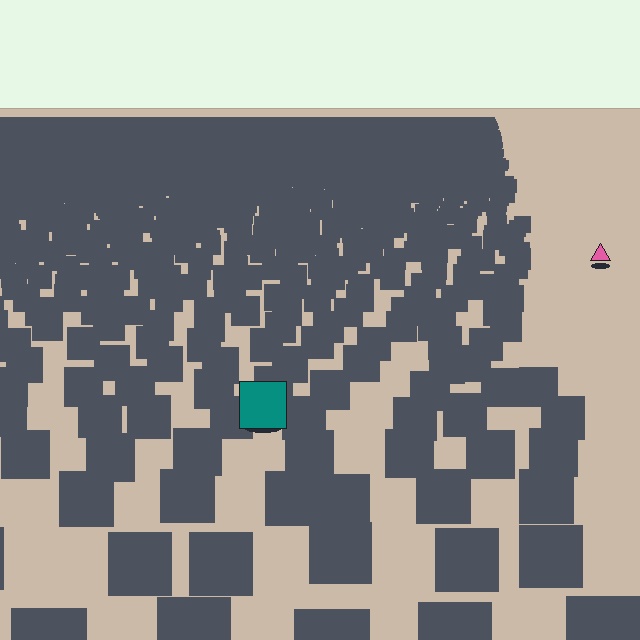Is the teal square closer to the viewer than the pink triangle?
Yes. The teal square is closer — you can tell from the texture gradient: the ground texture is coarser near it.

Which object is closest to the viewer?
The teal square is closest. The texture marks near it are larger and more spread out.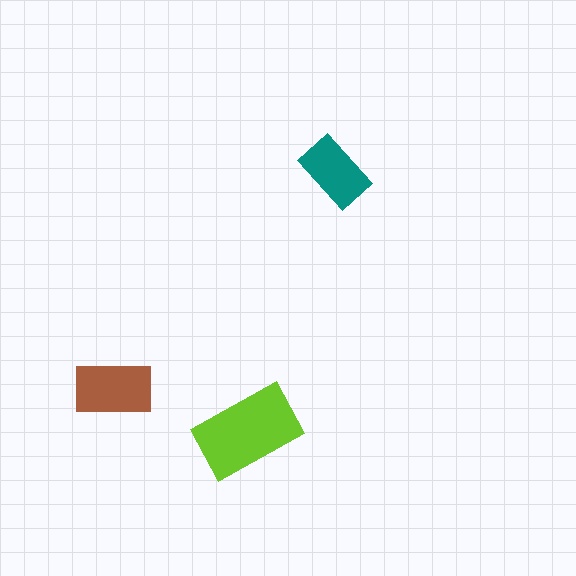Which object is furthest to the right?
The teal rectangle is rightmost.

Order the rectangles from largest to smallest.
the lime one, the brown one, the teal one.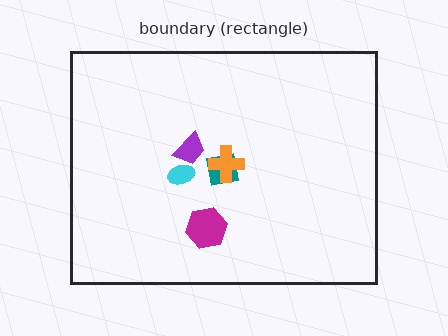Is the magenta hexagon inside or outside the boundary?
Inside.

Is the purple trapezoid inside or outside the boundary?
Inside.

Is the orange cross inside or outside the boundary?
Inside.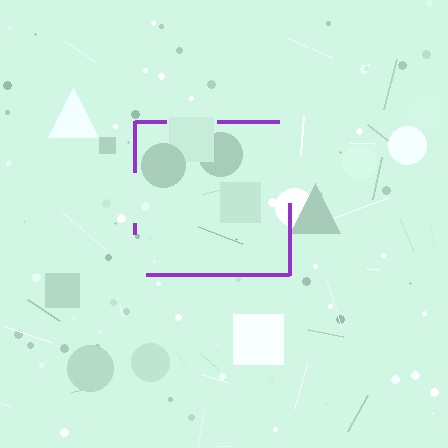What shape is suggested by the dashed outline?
The dashed outline suggests a square.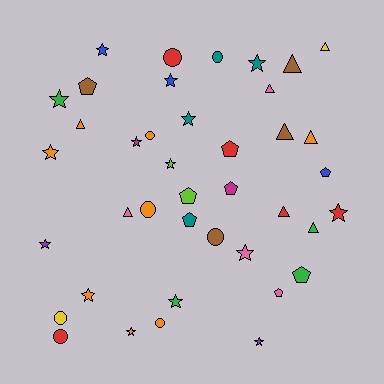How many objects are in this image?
There are 40 objects.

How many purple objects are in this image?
There are 2 purple objects.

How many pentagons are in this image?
There are 8 pentagons.